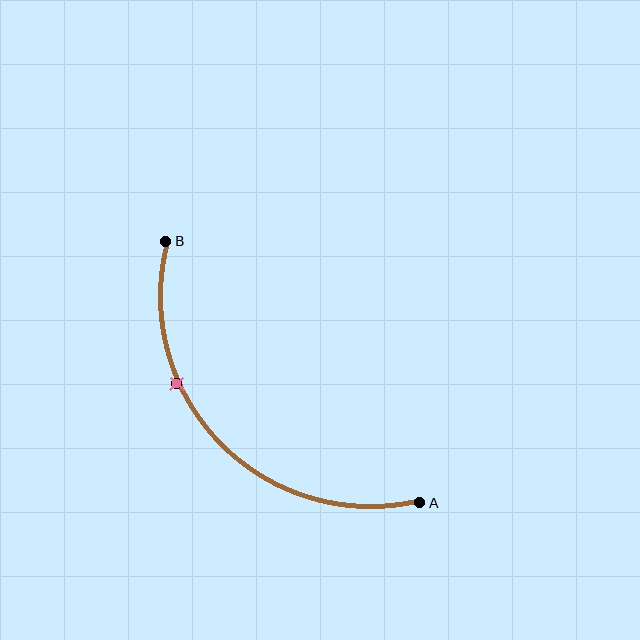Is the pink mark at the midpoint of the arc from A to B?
No. The pink mark lies on the arc but is closer to endpoint B. The arc midpoint would be at the point on the curve equidistant along the arc from both A and B.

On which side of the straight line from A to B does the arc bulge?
The arc bulges below and to the left of the straight line connecting A and B.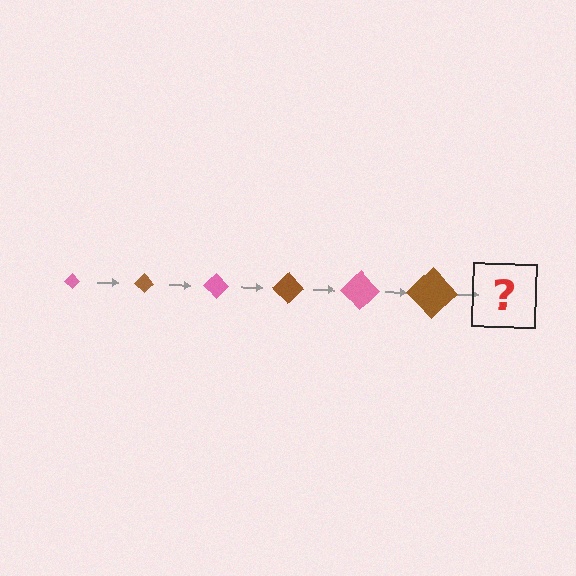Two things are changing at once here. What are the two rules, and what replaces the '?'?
The two rules are that the diamond grows larger each step and the color cycles through pink and brown. The '?' should be a pink diamond, larger than the previous one.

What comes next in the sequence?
The next element should be a pink diamond, larger than the previous one.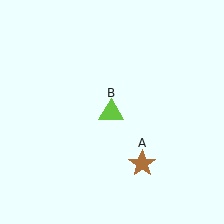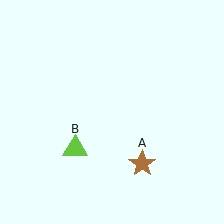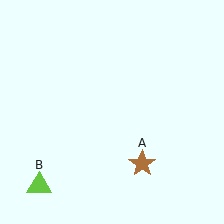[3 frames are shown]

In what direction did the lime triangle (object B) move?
The lime triangle (object B) moved down and to the left.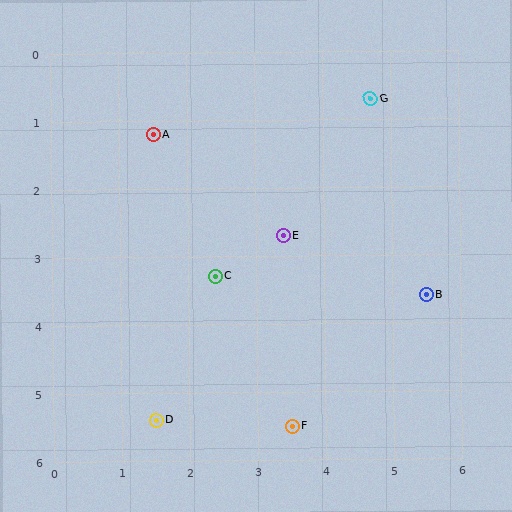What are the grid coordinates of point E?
Point E is at approximately (3.4, 2.7).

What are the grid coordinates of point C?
Point C is at approximately (2.4, 3.3).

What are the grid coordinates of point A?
Point A is at approximately (1.5, 1.2).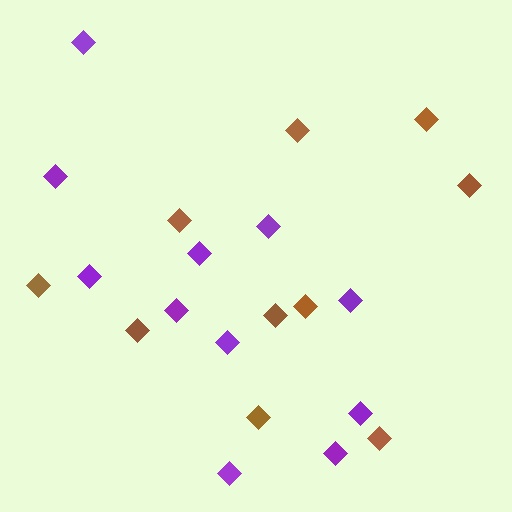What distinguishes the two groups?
There are 2 groups: one group of brown diamonds (10) and one group of purple diamonds (11).